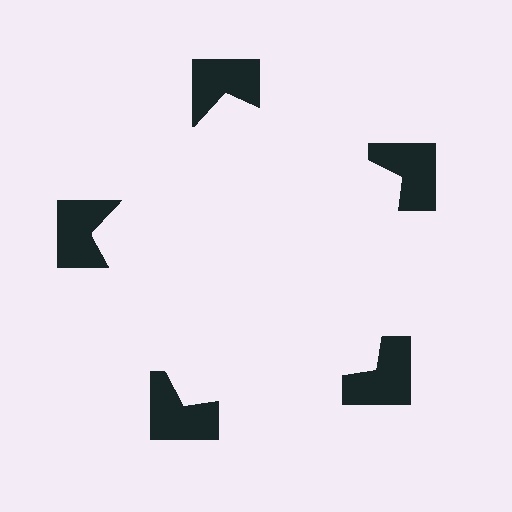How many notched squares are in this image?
There are 5 — one at each vertex of the illusory pentagon.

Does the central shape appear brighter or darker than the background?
It typically appears slightly brighter than the background, even though no actual brightness change is drawn.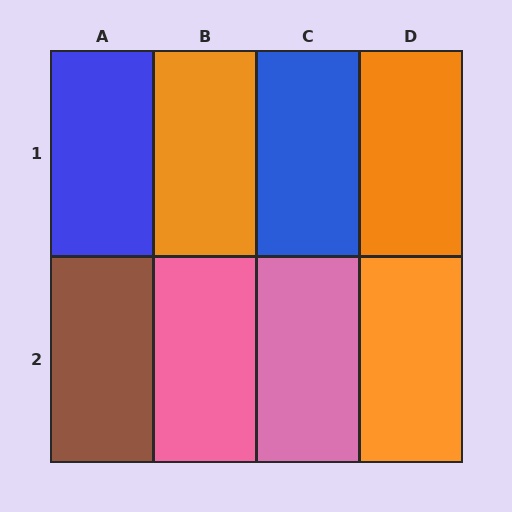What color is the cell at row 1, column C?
Blue.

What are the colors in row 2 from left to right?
Brown, pink, pink, orange.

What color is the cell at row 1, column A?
Blue.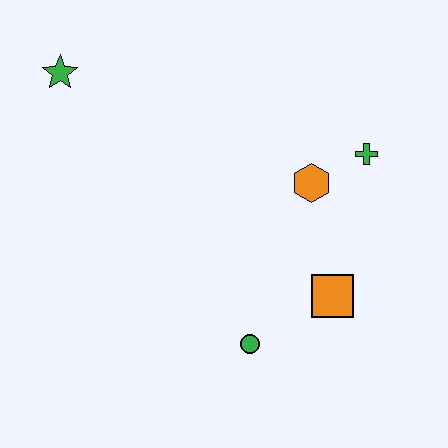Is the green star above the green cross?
Yes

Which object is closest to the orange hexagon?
The green cross is closest to the orange hexagon.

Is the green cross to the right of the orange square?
Yes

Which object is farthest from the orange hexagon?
The green star is farthest from the orange hexagon.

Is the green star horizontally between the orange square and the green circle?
No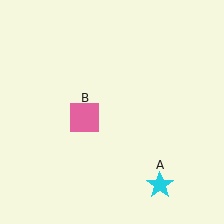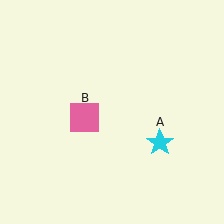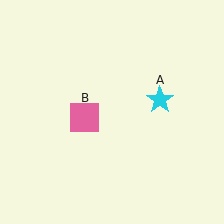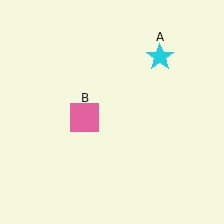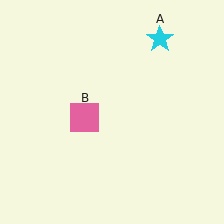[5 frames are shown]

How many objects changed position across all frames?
1 object changed position: cyan star (object A).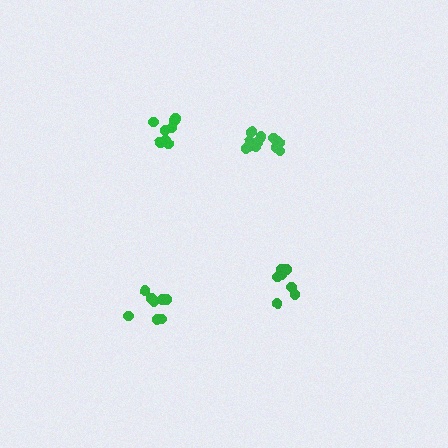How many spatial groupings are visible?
There are 4 spatial groupings.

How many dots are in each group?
Group 1: 8 dots, Group 2: 8 dots, Group 3: 12 dots, Group 4: 8 dots (36 total).